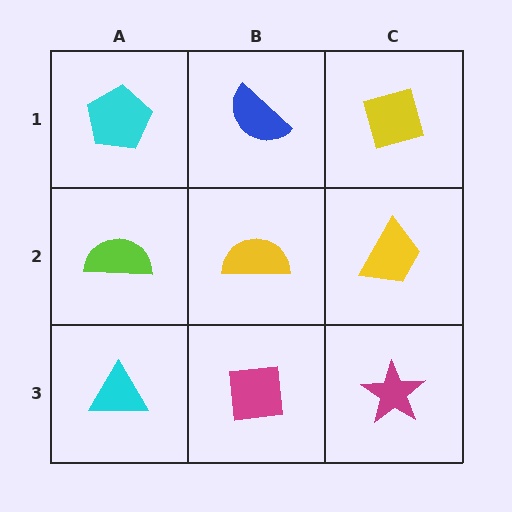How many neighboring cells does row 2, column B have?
4.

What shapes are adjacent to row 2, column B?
A blue semicircle (row 1, column B), a magenta square (row 3, column B), a lime semicircle (row 2, column A), a yellow trapezoid (row 2, column C).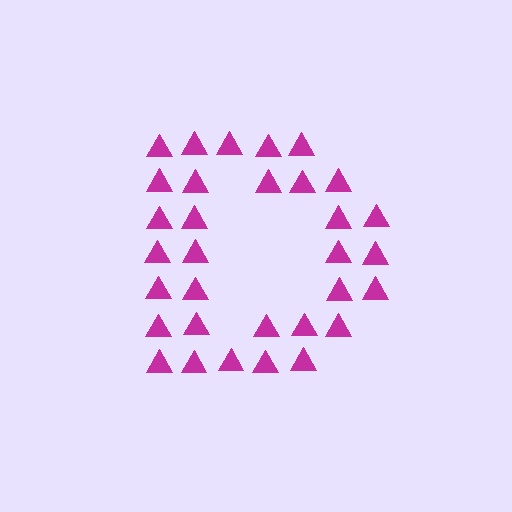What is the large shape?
The large shape is the letter D.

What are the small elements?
The small elements are triangles.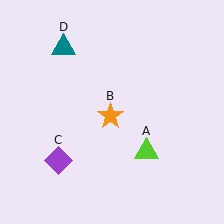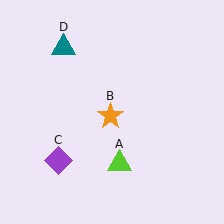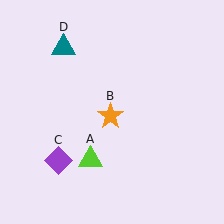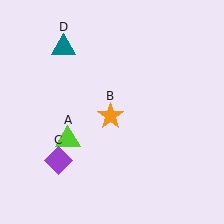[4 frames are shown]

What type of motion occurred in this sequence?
The lime triangle (object A) rotated clockwise around the center of the scene.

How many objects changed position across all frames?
1 object changed position: lime triangle (object A).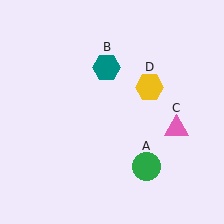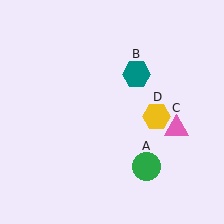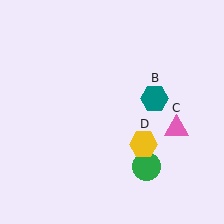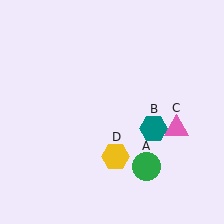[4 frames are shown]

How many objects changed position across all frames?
2 objects changed position: teal hexagon (object B), yellow hexagon (object D).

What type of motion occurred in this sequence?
The teal hexagon (object B), yellow hexagon (object D) rotated clockwise around the center of the scene.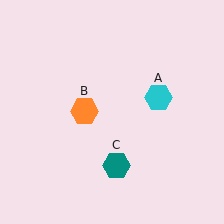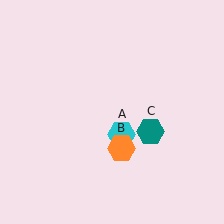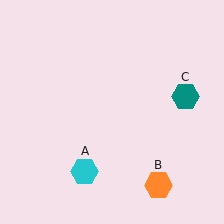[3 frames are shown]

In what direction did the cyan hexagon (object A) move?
The cyan hexagon (object A) moved down and to the left.